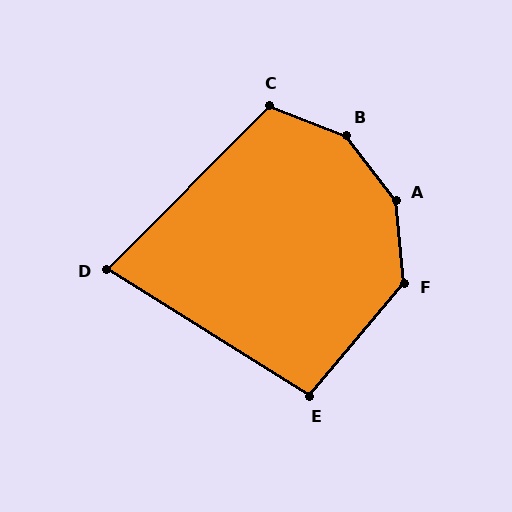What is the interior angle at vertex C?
Approximately 114 degrees (obtuse).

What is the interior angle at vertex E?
Approximately 98 degrees (obtuse).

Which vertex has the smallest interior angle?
D, at approximately 77 degrees.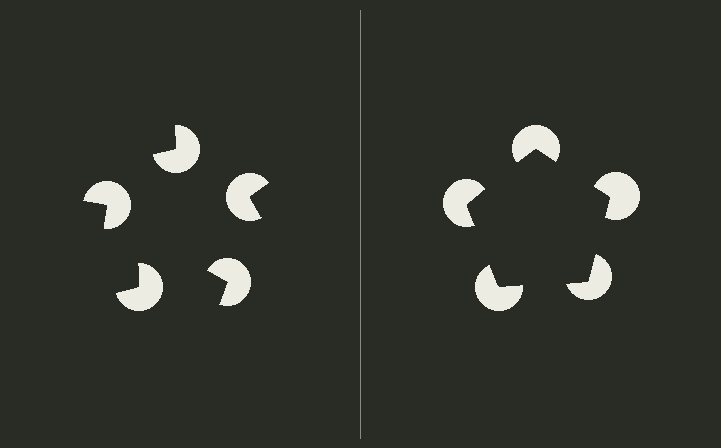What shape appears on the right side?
An illusory pentagon.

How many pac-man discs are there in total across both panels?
10 — 5 on each side.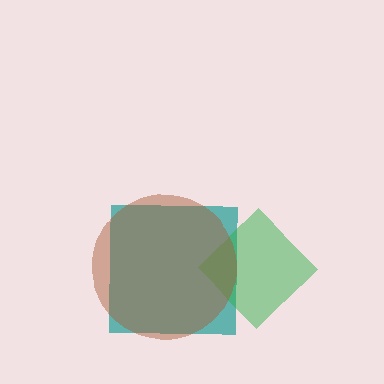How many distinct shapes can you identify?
There are 3 distinct shapes: a teal square, a green diamond, a brown circle.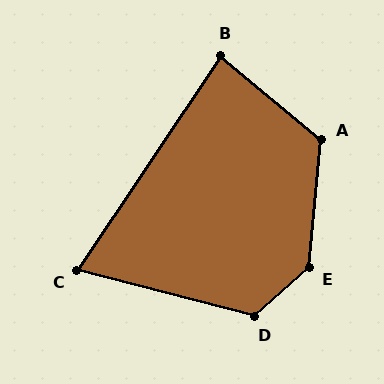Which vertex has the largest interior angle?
E, at approximately 137 degrees.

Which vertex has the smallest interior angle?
C, at approximately 71 degrees.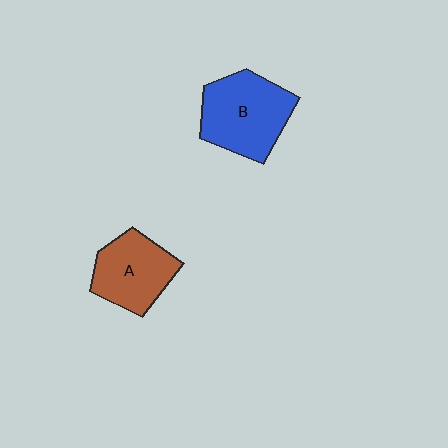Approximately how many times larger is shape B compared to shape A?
Approximately 1.2 times.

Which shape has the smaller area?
Shape A (brown).